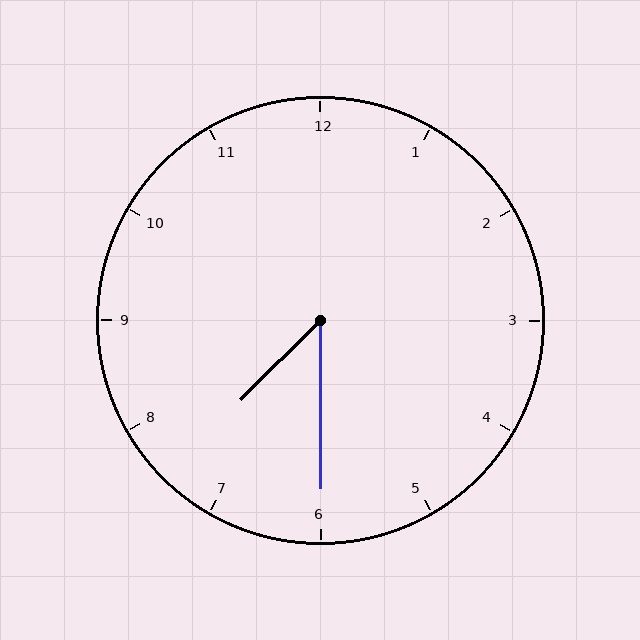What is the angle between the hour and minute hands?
Approximately 45 degrees.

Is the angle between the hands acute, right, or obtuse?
It is acute.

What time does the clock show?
7:30.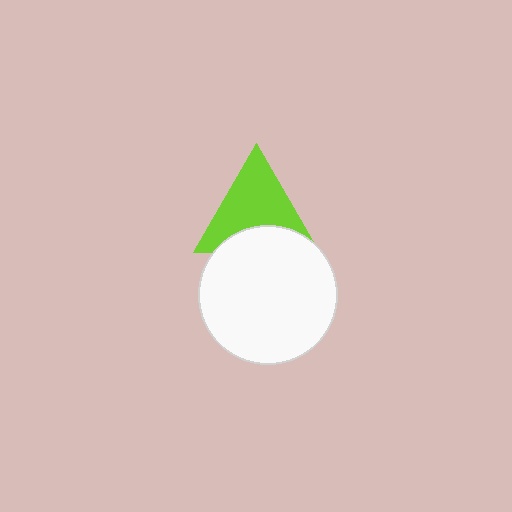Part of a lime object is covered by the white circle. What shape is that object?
It is a triangle.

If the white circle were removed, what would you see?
You would see the complete lime triangle.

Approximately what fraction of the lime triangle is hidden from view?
Roughly 31% of the lime triangle is hidden behind the white circle.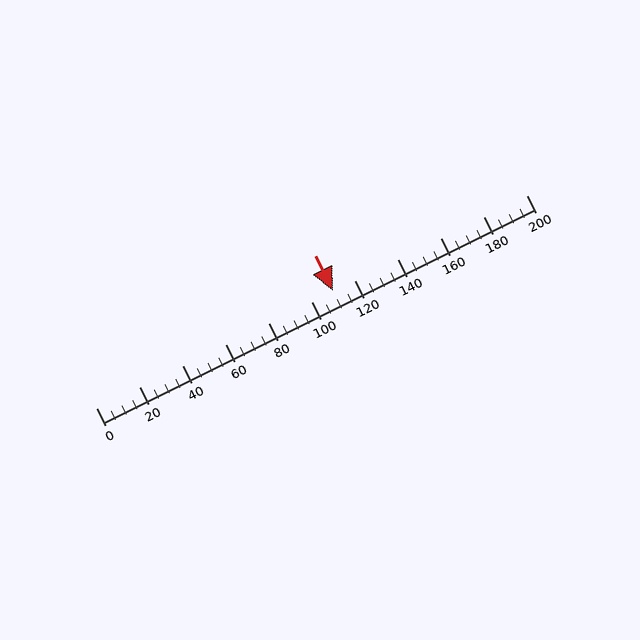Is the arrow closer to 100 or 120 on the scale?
The arrow is closer to 120.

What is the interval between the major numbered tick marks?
The major tick marks are spaced 20 units apart.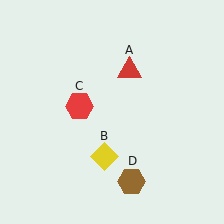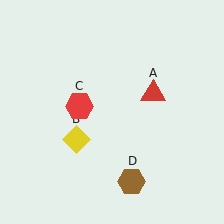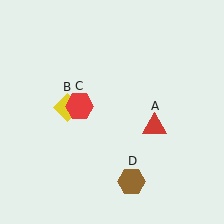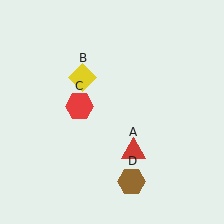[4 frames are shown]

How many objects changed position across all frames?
2 objects changed position: red triangle (object A), yellow diamond (object B).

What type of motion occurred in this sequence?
The red triangle (object A), yellow diamond (object B) rotated clockwise around the center of the scene.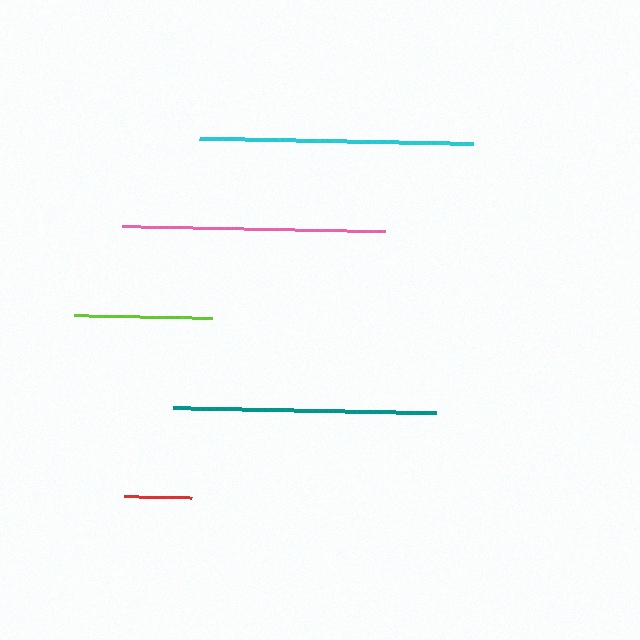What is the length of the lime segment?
The lime segment is approximately 138 pixels long.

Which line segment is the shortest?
The red line is the shortest at approximately 68 pixels.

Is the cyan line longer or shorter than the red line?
The cyan line is longer than the red line.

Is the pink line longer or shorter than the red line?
The pink line is longer than the red line.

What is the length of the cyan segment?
The cyan segment is approximately 274 pixels long.